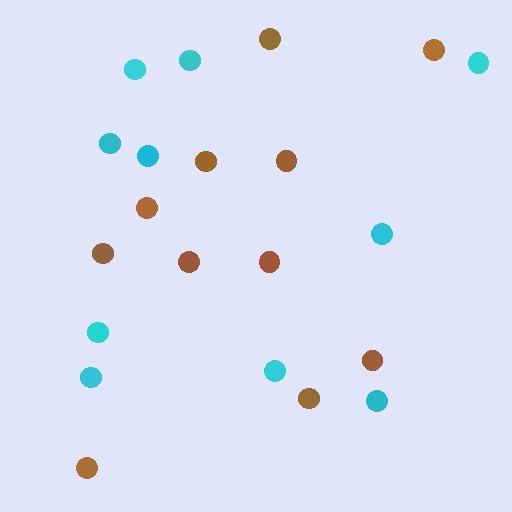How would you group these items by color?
There are 2 groups: one group of brown circles (11) and one group of cyan circles (10).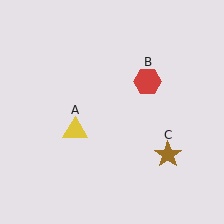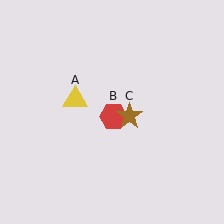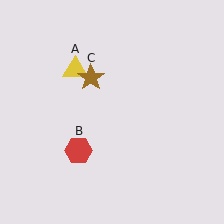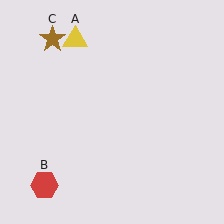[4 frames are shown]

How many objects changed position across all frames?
3 objects changed position: yellow triangle (object A), red hexagon (object B), brown star (object C).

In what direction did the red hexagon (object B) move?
The red hexagon (object B) moved down and to the left.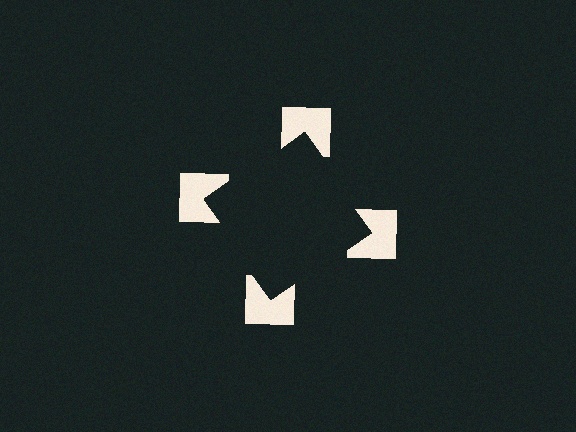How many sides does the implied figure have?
4 sides.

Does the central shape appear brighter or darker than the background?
It typically appears slightly darker than the background, even though no actual brightness change is drawn.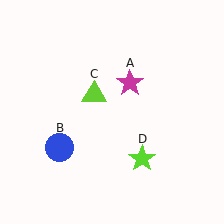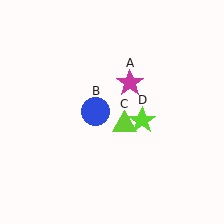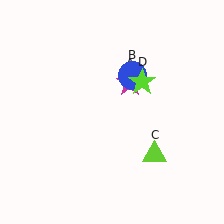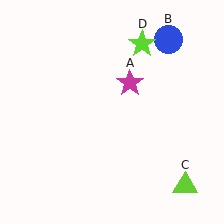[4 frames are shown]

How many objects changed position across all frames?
3 objects changed position: blue circle (object B), lime triangle (object C), lime star (object D).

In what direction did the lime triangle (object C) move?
The lime triangle (object C) moved down and to the right.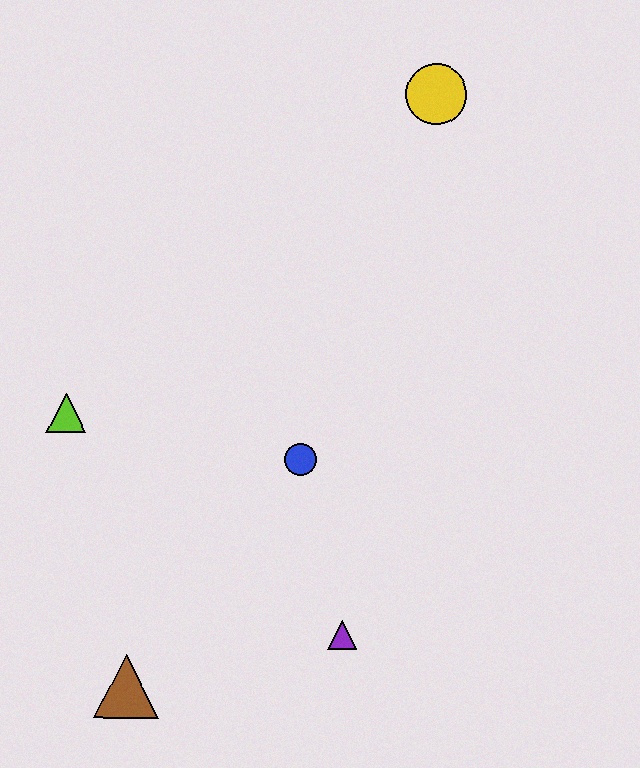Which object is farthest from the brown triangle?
The yellow circle is farthest from the brown triangle.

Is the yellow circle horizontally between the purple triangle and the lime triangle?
No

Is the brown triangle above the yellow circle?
No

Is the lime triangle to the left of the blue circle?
Yes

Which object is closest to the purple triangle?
The blue circle is closest to the purple triangle.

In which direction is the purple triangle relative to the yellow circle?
The purple triangle is below the yellow circle.